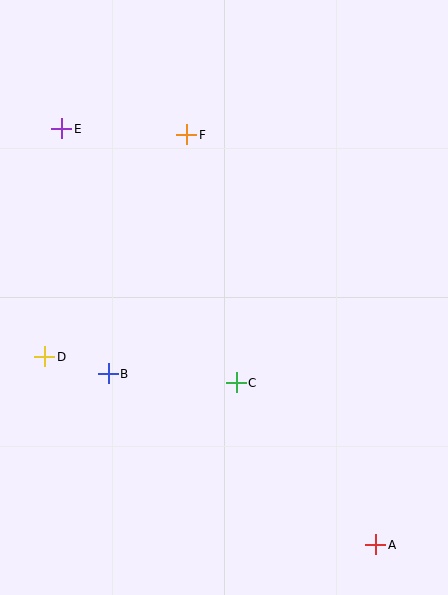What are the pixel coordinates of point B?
Point B is at (108, 374).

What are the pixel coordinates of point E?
Point E is at (62, 129).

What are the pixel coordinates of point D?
Point D is at (45, 357).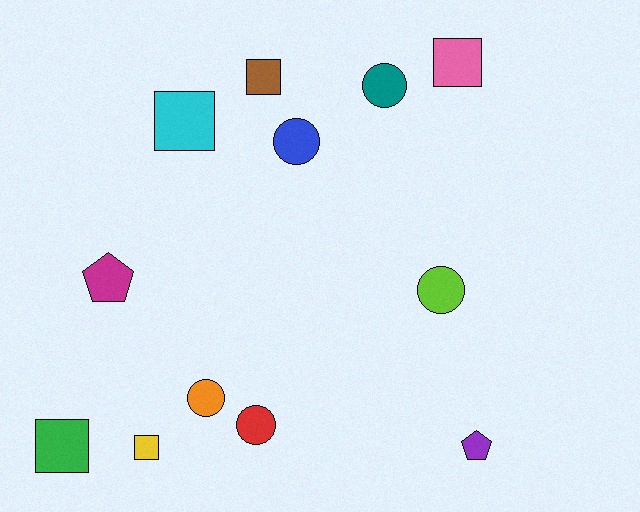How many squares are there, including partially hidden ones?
There are 5 squares.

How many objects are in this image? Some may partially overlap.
There are 12 objects.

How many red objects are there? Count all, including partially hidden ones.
There is 1 red object.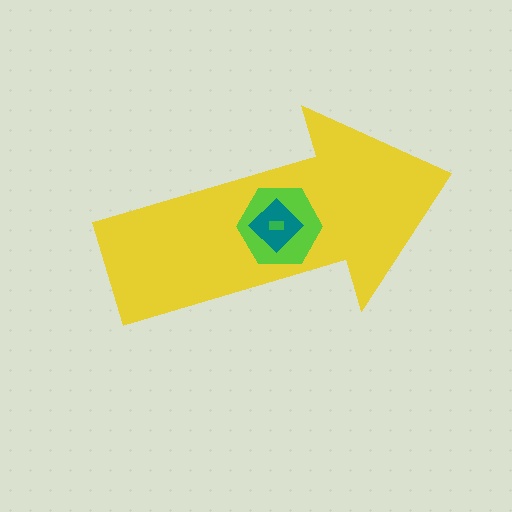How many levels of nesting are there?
4.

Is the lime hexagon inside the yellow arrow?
Yes.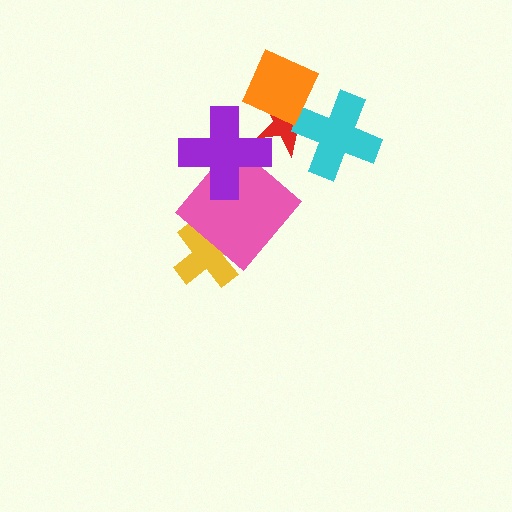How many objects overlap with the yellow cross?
1 object overlaps with the yellow cross.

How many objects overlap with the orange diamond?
2 objects overlap with the orange diamond.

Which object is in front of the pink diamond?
The purple cross is in front of the pink diamond.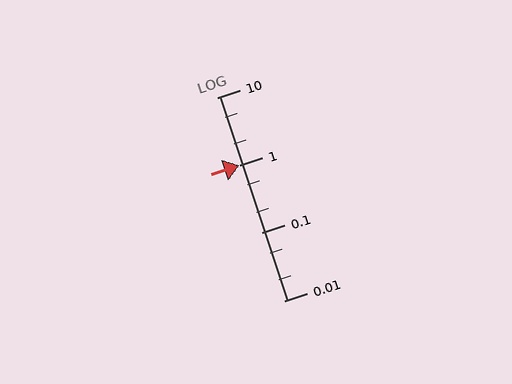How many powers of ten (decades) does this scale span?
The scale spans 3 decades, from 0.01 to 10.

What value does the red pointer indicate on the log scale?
The pointer indicates approximately 1.